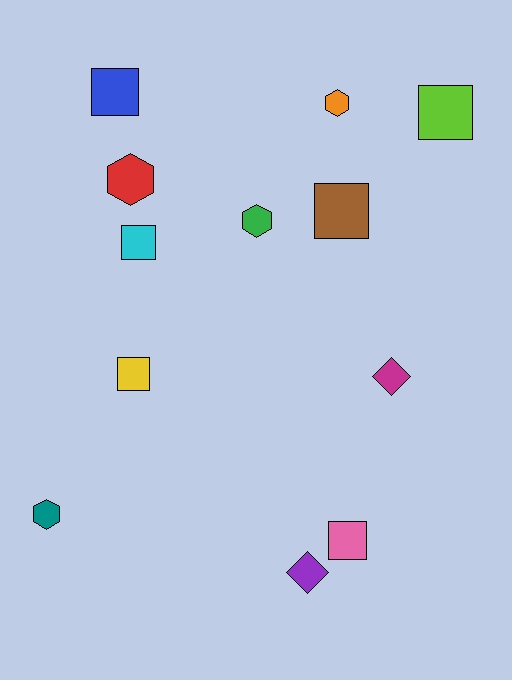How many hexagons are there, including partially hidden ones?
There are 4 hexagons.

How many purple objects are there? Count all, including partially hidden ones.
There is 1 purple object.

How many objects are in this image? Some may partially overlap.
There are 12 objects.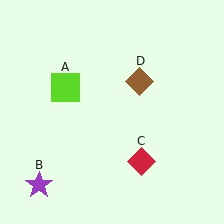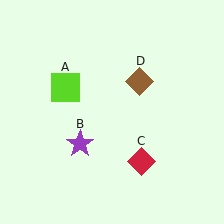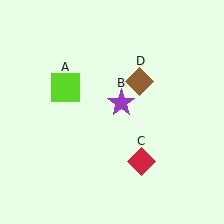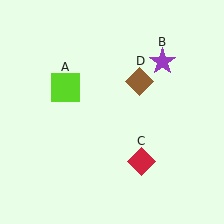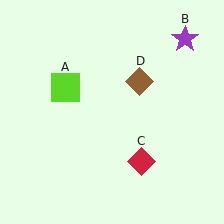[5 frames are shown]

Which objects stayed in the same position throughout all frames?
Lime square (object A) and red diamond (object C) and brown diamond (object D) remained stationary.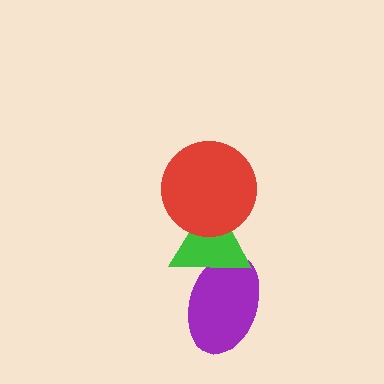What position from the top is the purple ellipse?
The purple ellipse is 3rd from the top.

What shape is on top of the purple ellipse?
The green triangle is on top of the purple ellipse.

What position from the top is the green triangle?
The green triangle is 2nd from the top.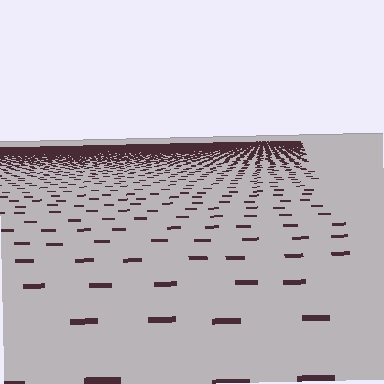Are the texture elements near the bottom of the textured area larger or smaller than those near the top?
Larger. Near the bottom, elements are closer to the viewer and appear at a bigger on-screen size.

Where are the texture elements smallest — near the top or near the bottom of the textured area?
Near the top.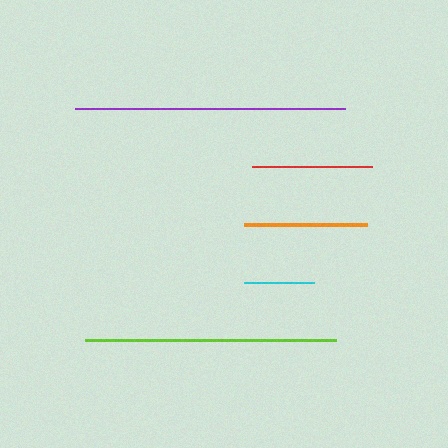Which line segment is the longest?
The purple line is the longest at approximately 270 pixels.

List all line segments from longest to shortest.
From longest to shortest: purple, lime, orange, red, cyan.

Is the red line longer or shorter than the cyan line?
The red line is longer than the cyan line.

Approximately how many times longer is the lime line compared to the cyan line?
The lime line is approximately 3.5 times the length of the cyan line.